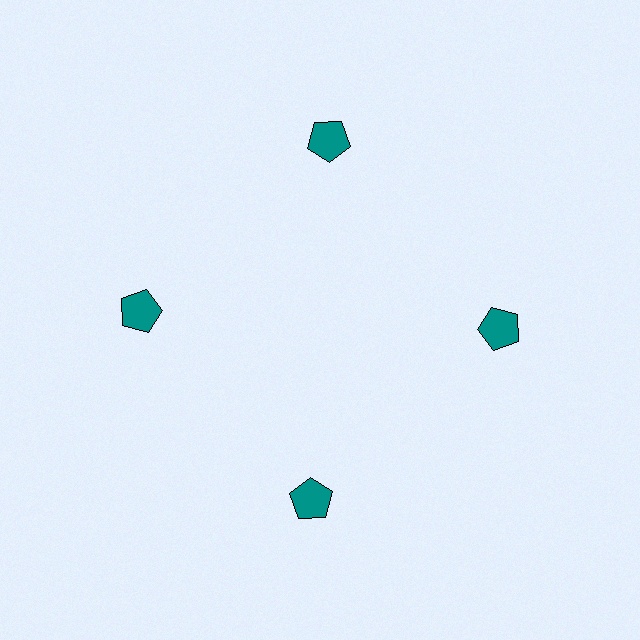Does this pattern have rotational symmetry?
Yes, this pattern has 4-fold rotational symmetry. It looks the same after rotating 90 degrees around the center.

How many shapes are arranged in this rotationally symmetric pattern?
There are 4 shapes, arranged in 4 groups of 1.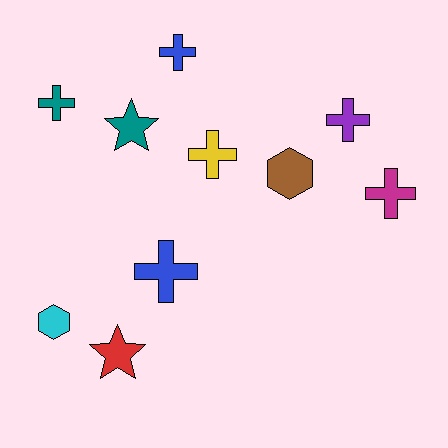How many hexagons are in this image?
There are 2 hexagons.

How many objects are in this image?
There are 10 objects.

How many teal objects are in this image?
There are 2 teal objects.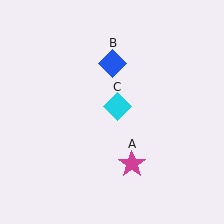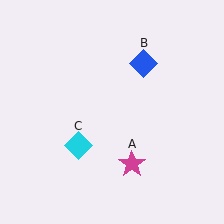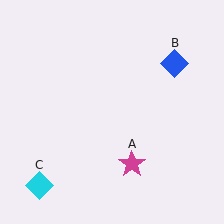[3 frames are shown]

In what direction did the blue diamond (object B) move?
The blue diamond (object B) moved right.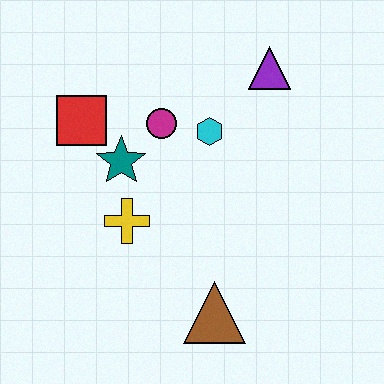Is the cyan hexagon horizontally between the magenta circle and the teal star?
No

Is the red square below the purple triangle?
Yes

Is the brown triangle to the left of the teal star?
No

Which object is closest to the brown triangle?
The yellow cross is closest to the brown triangle.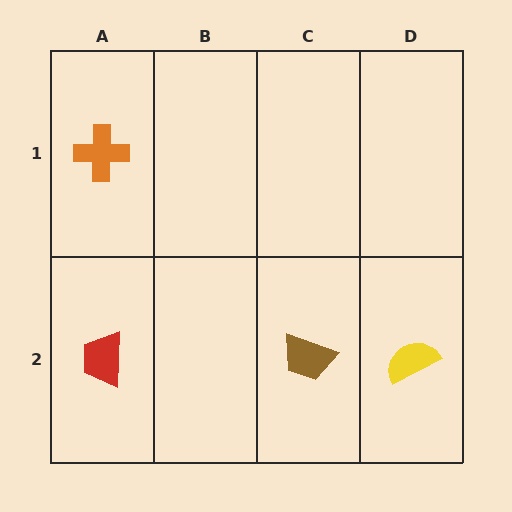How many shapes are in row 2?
3 shapes.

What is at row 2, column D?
A yellow semicircle.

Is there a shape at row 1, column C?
No, that cell is empty.